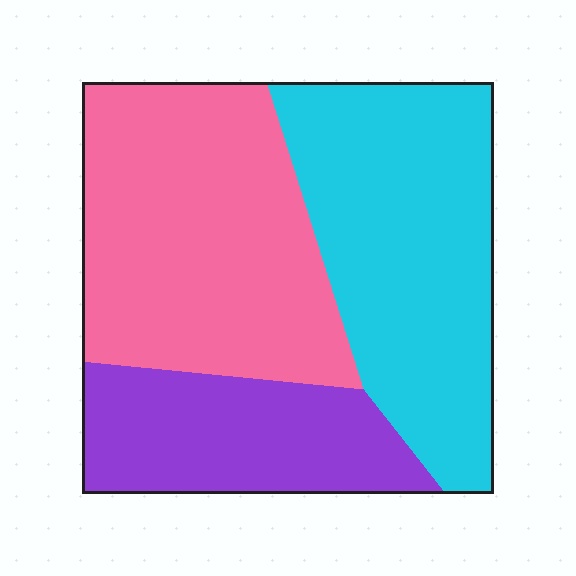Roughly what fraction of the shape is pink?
Pink covers around 40% of the shape.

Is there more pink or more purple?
Pink.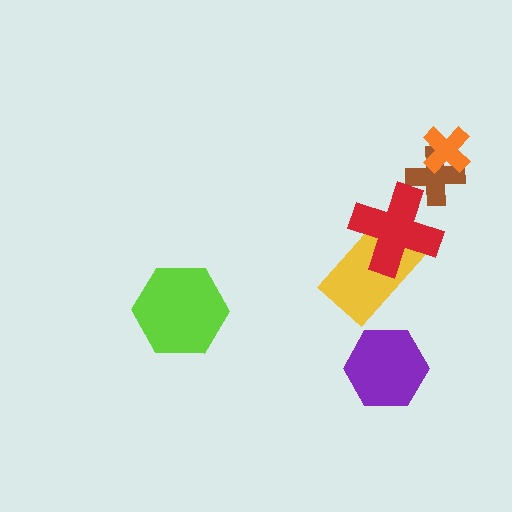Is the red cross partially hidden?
No, no other shape covers it.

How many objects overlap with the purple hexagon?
0 objects overlap with the purple hexagon.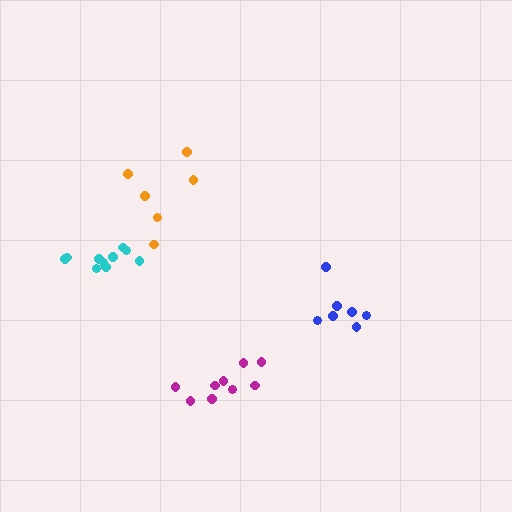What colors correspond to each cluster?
The clusters are colored: orange, cyan, magenta, blue.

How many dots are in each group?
Group 1: 6 dots, Group 2: 10 dots, Group 3: 9 dots, Group 4: 7 dots (32 total).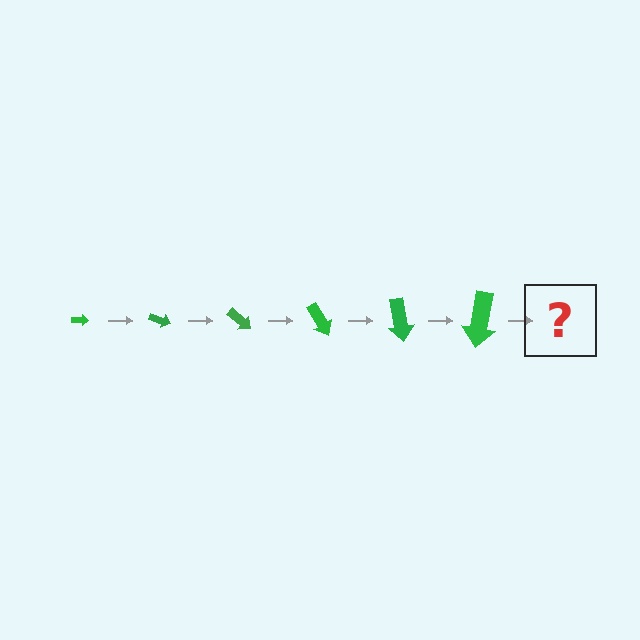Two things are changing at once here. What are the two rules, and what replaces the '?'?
The two rules are that the arrow grows larger each step and it rotates 20 degrees each step. The '?' should be an arrow, larger than the previous one and rotated 120 degrees from the start.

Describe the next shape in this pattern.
It should be an arrow, larger than the previous one and rotated 120 degrees from the start.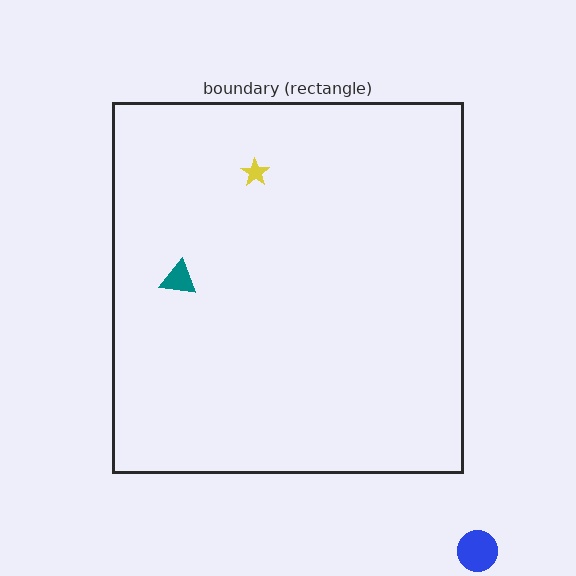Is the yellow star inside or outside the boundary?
Inside.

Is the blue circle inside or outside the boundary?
Outside.